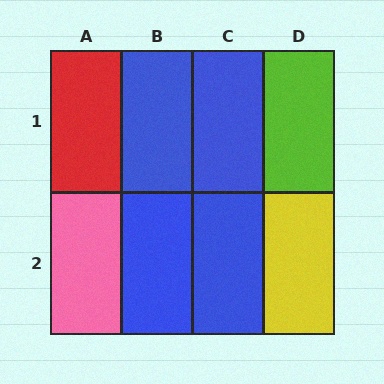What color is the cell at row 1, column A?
Red.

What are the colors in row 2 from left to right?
Pink, blue, blue, yellow.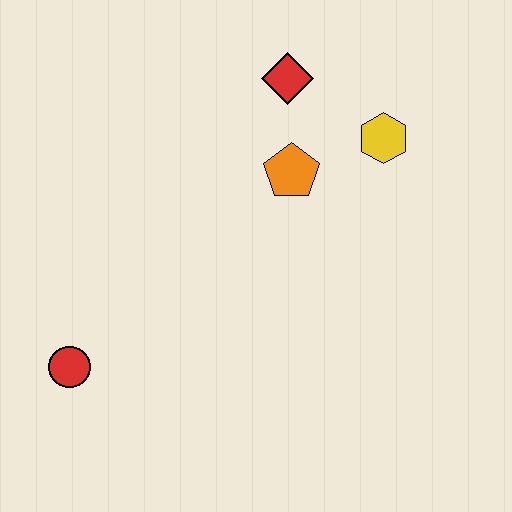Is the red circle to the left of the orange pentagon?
Yes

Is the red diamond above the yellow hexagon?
Yes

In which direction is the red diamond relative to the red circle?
The red diamond is above the red circle.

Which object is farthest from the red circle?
The yellow hexagon is farthest from the red circle.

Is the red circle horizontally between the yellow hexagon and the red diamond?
No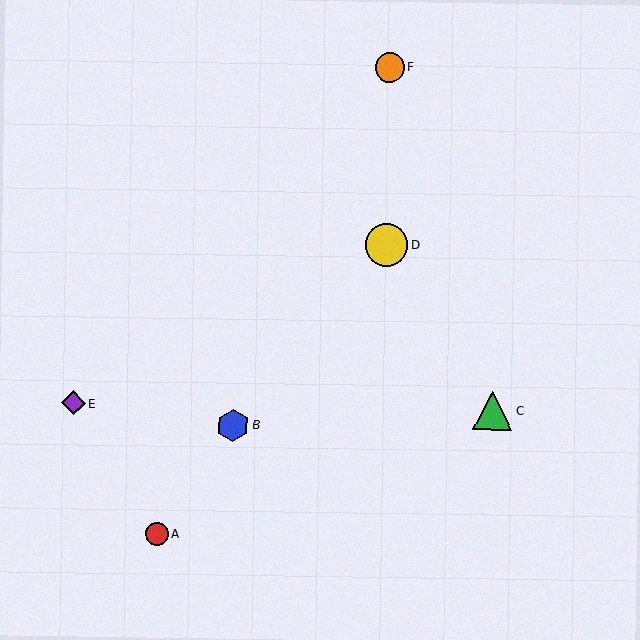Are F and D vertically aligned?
Yes, both are at x≈389.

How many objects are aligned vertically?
2 objects (D, F) are aligned vertically.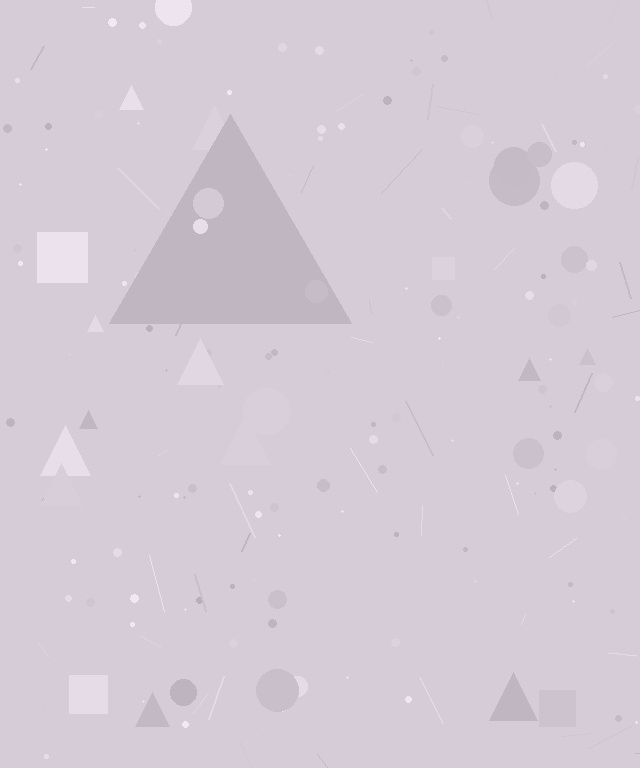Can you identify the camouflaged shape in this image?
The camouflaged shape is a triangle.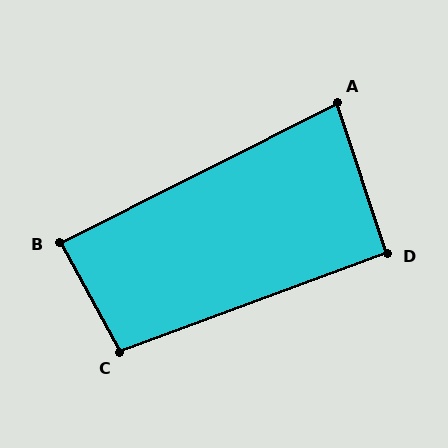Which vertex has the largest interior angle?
C, at approximately 98 degrees.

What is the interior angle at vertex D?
Approximately 92 degrees (approximately right).